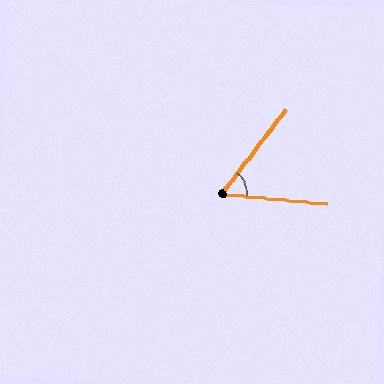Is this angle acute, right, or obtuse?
It is acute.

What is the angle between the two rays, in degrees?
Approximately 58 degrees.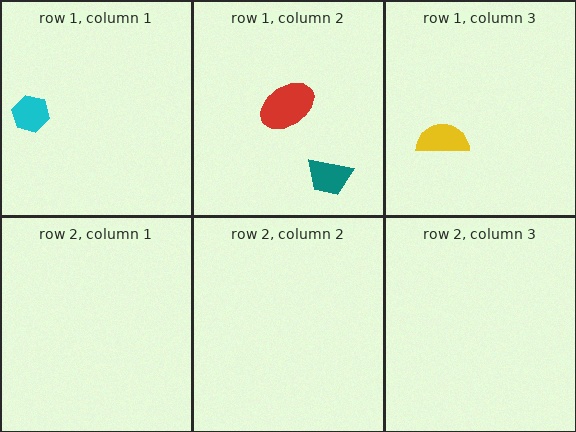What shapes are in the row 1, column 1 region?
The cyan hexagon.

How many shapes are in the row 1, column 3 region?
1.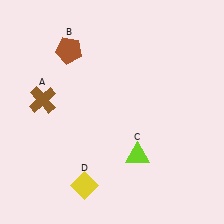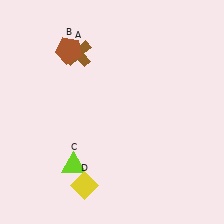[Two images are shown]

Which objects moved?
The objects that moved are: the brown cross (A), the lime triangle (C).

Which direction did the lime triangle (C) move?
The lime triangle (C) moved left.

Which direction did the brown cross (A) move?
The brown cross (A) moved up.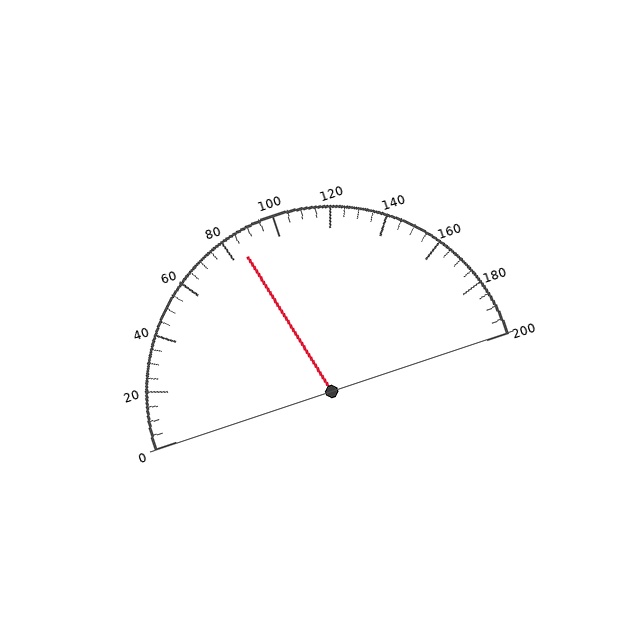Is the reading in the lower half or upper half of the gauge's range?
The reading is in the lower half of the range (0 to 200).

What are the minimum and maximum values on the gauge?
The gauge ranges from 0 to 200.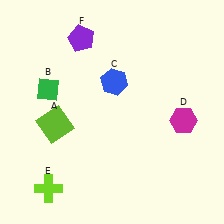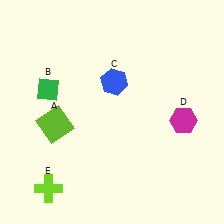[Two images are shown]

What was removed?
The purple pentagon (F) was removed in Image 2.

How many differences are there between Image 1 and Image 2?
There is 1 difference between the two images.